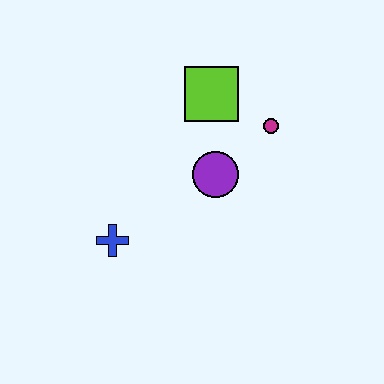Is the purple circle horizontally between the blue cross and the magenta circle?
Yes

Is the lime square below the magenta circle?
No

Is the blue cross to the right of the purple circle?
No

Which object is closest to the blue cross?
The purple circle is closest to the blue cross.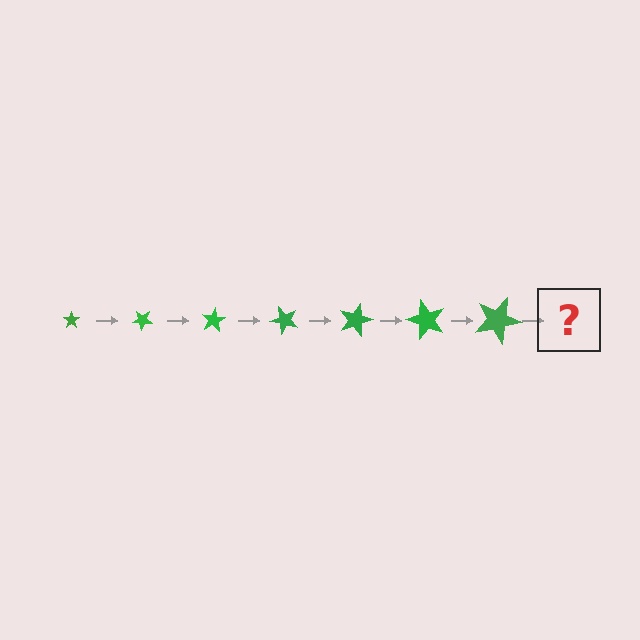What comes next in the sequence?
The next element should be a star, larger than the previous one and rotated 280 degrees from the start.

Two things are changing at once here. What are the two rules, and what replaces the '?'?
The two rules are that the star grows larger each step and it rotates 40 degrees each step. The '?' should be a star, larger than the previous one and rotated 280 degrees from the start.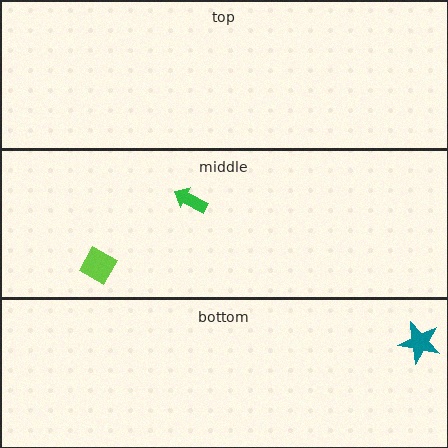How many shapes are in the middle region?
2.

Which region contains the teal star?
The bottom region.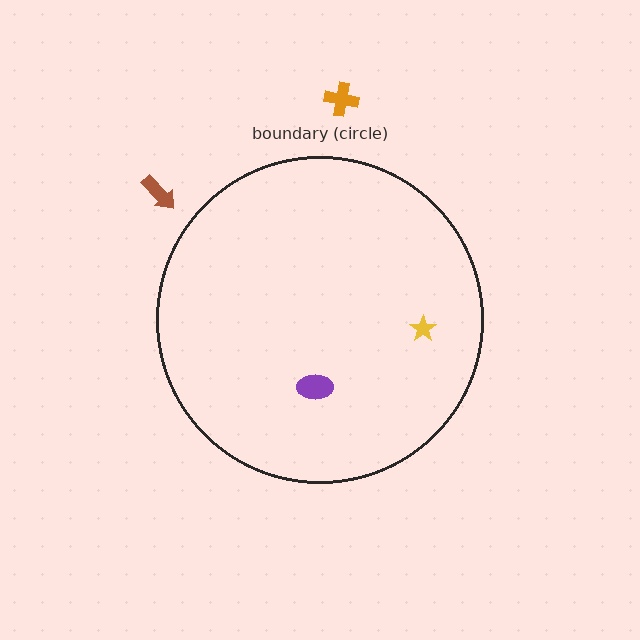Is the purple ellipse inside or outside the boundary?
Inside.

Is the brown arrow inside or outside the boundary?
Outside.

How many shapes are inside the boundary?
2 inside, 2 outside.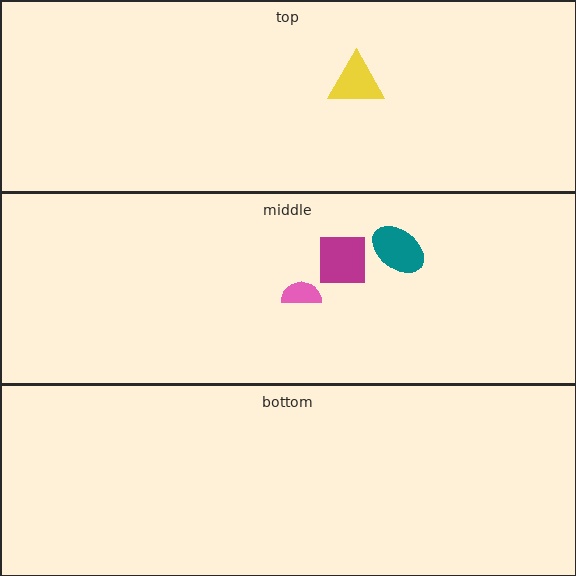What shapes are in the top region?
The yellow triangle.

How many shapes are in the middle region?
3.